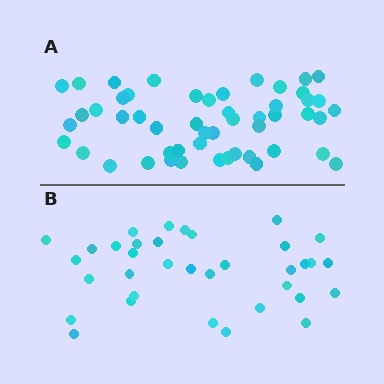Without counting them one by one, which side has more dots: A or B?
Region A (the top region) has more dots.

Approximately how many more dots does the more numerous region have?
Region A has approximately 15 more dots than region B.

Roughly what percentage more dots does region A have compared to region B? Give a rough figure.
About 45% more.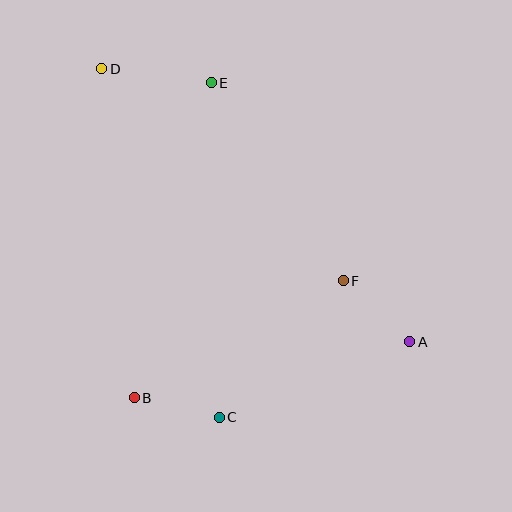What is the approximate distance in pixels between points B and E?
The distance between B and E is approximately 325 pixels.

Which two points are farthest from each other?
Points A and D are farthest from each other.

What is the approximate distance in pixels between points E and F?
The distance between E and F is approximately 238 pixels.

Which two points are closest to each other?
Points B and C are closest to each other.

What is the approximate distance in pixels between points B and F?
The distance between B and F is approximately 240 pixels.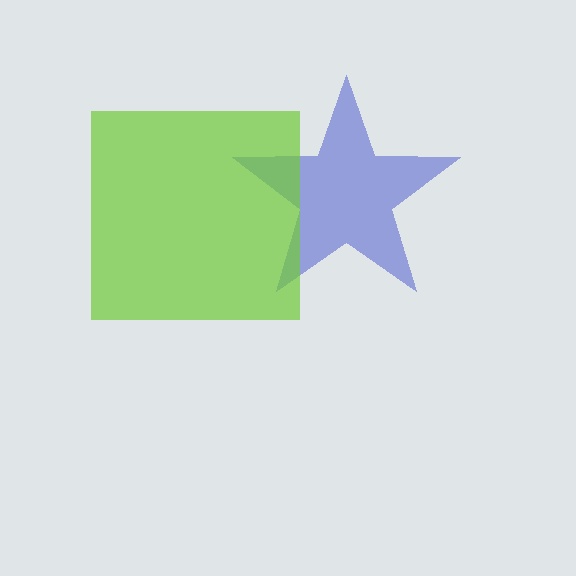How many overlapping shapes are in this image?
There are 2 overlapping shapes in the image.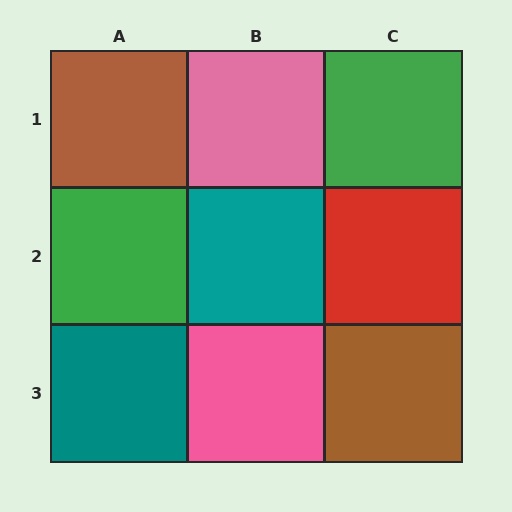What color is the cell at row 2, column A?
Green.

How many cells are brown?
2 cells are brown.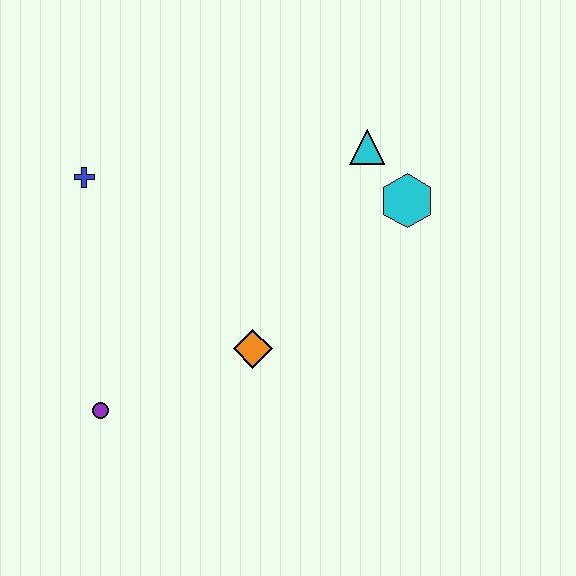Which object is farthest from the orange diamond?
The blue cross is farthest from the orange diamond.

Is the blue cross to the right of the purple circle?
No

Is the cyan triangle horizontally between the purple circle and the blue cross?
No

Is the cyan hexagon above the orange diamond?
Yes